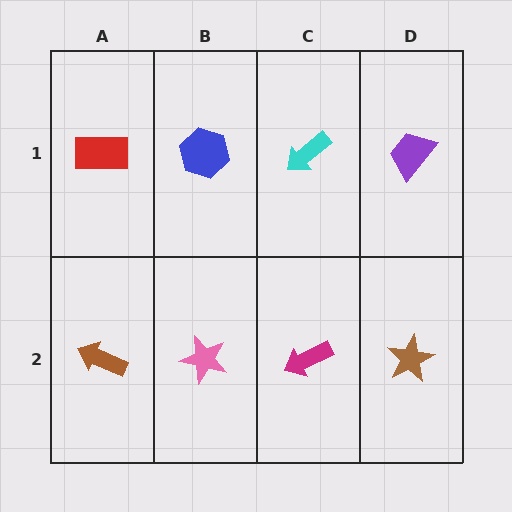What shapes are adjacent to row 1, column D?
A brown star (row 2, column D), a cyan arrow (row 1, column C).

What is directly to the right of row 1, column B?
A cyan arrow.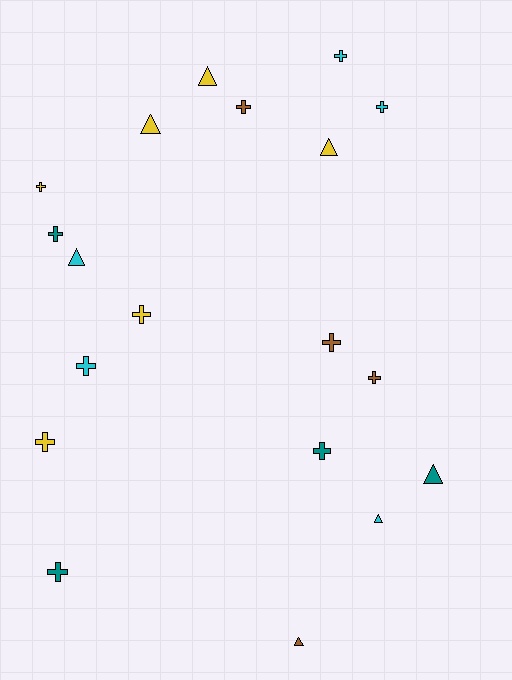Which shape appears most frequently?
Cross, with 12 objects.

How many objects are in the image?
There are 19 objects.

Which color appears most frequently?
Yellow, with 6 objects.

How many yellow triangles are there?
There are 3 yellow triangles.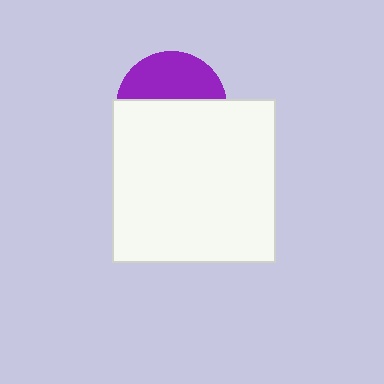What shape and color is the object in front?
The object in front is a white square.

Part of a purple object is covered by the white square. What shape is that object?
It is a circle.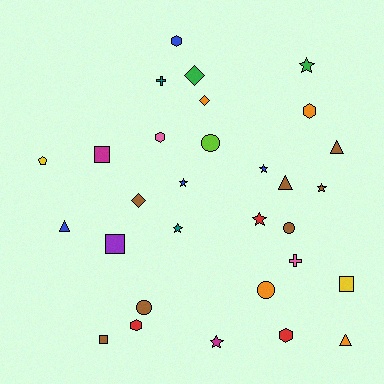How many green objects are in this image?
There are 2 green objects.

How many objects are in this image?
There are 30 objects.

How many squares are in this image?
There are 4 squares.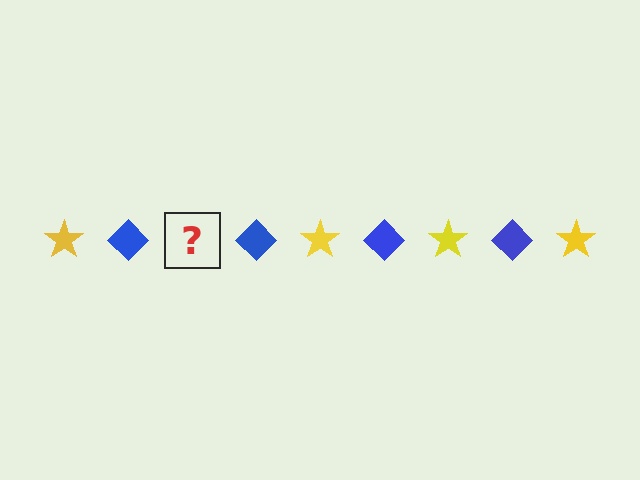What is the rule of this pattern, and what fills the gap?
The rule is that the pattern alternates between yellow star and blue diamond. The gap should be filled with a yellow star.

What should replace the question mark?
The question mark should be replaced with a yellow star.